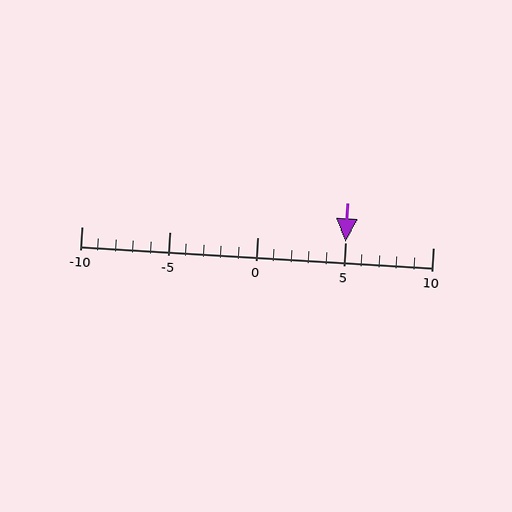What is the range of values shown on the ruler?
The ruler shows values from -10 to 10.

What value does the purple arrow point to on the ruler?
The purple arrow points to approximately 5.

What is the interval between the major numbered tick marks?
The major tick marks are spaced 5 units apart.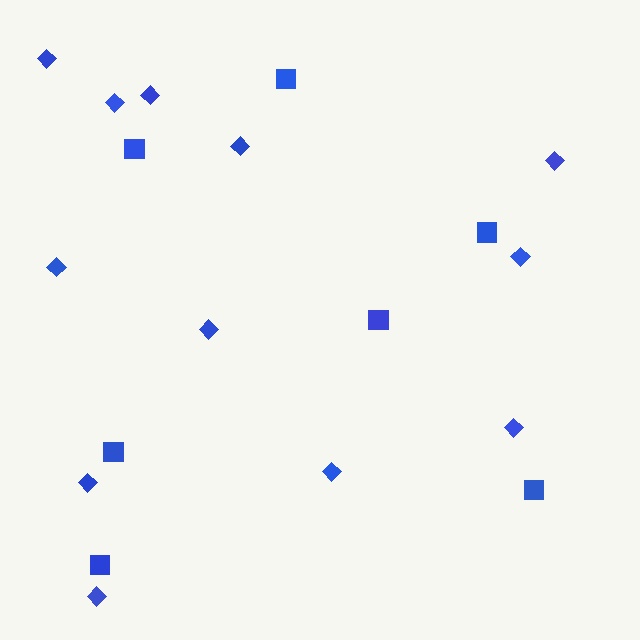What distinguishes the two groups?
There are 2 groups: one group of diamonds (12) and one group of squares (7).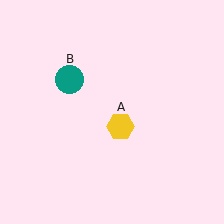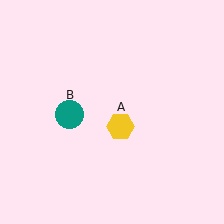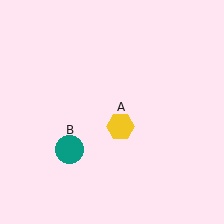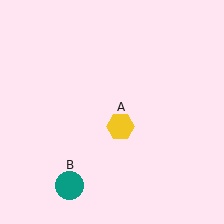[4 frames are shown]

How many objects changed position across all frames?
1 object changed position: teal circle (object B).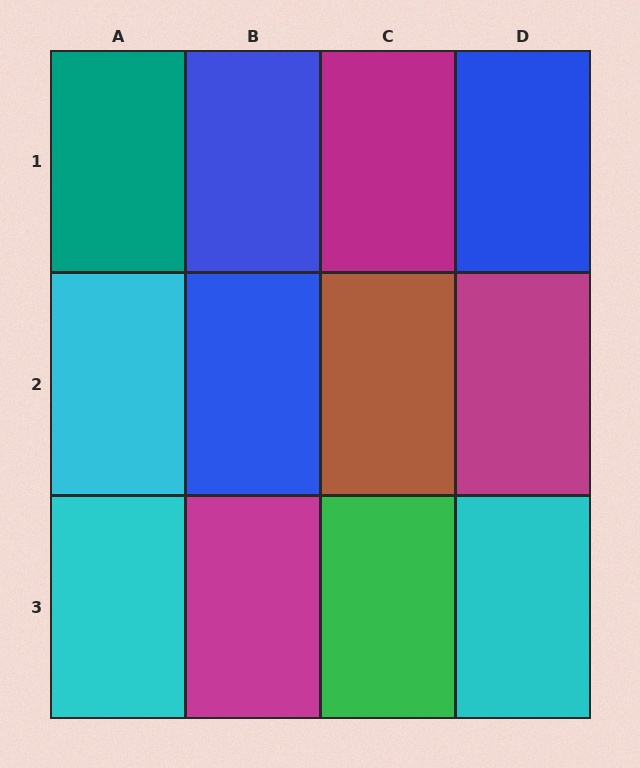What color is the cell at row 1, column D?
Blue.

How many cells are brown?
1 cell is brown.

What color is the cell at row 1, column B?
Blue.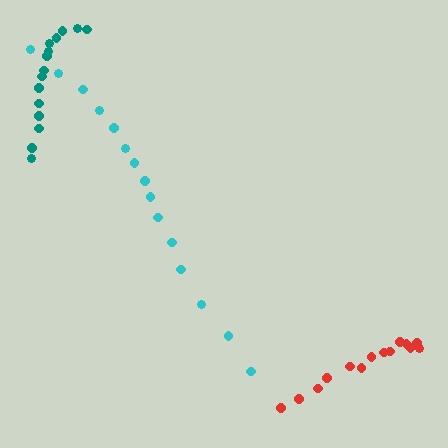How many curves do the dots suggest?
There are 3 distinct paths.